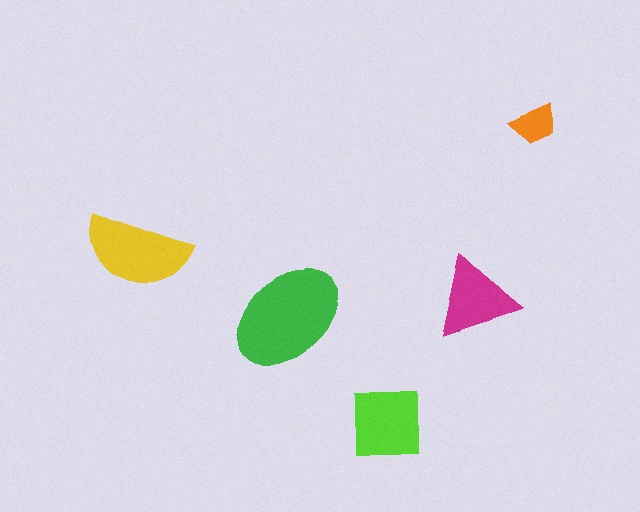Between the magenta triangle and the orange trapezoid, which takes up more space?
The magenta triangle.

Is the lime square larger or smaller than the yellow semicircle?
Smaller.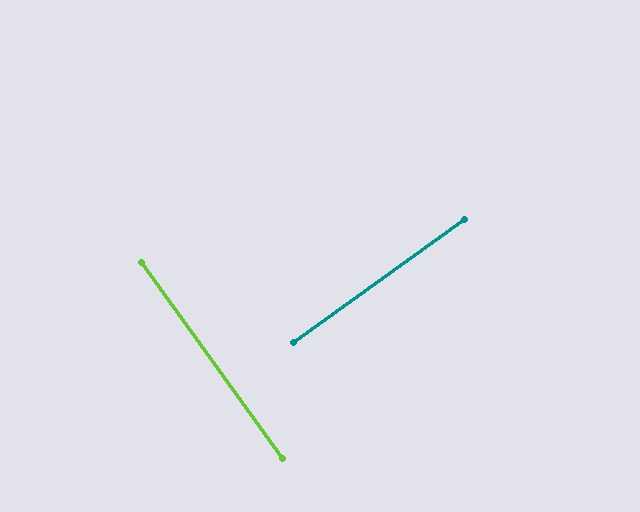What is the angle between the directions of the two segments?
Approximately 90 degrees.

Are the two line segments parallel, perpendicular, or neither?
Perpendicular — they meet at approximately 90°.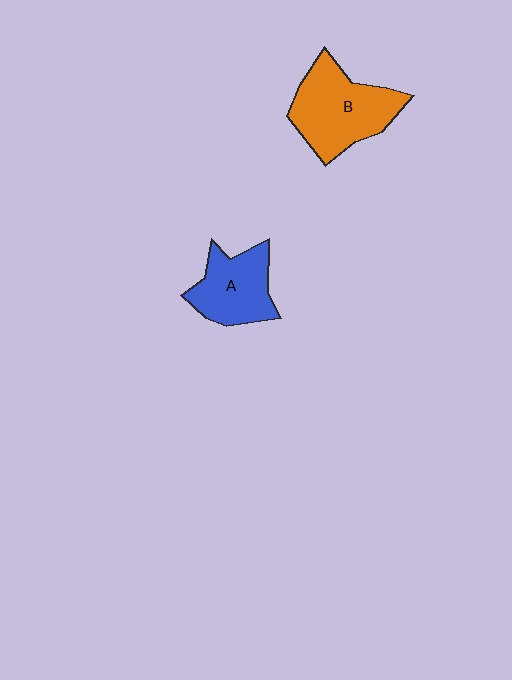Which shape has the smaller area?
Shape A (blue).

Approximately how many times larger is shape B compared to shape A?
Approximately 1.4 times.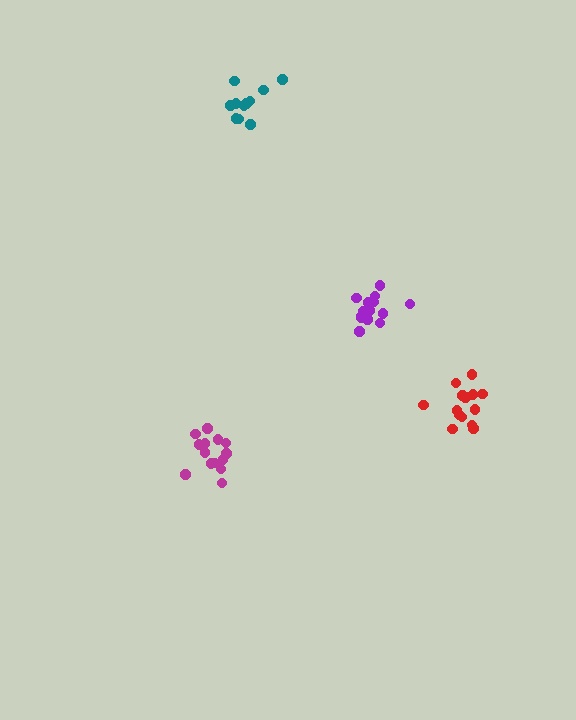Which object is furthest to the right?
The red cluster is rightmost.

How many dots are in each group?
Group 1: 11 dots, Group 2: 14 dots, Group 3: 14 dots, Group 4: 15 dots (54 total).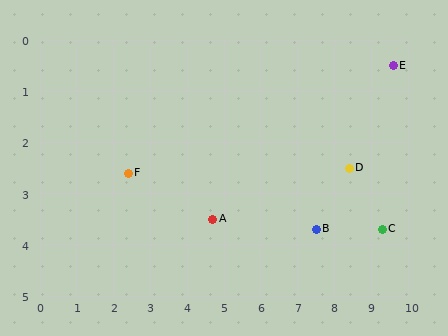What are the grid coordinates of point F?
Point F is at approximately (2.4, 2.6).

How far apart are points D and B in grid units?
Points D and B are about 1.5 grid units apart.